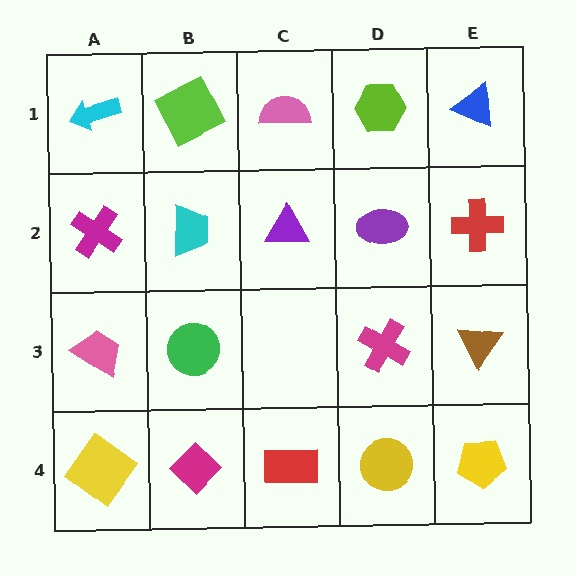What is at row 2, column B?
A cyan trapezoid.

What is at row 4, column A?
A yellow diamond.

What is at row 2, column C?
A purple triangle.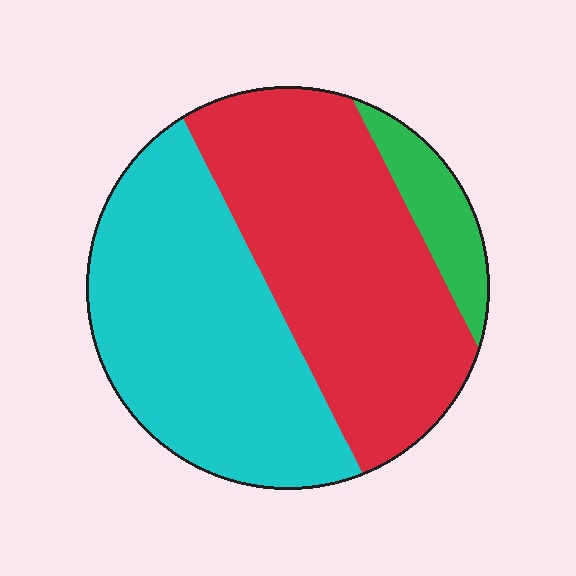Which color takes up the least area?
Green, at roughly 10%.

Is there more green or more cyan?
Cyan.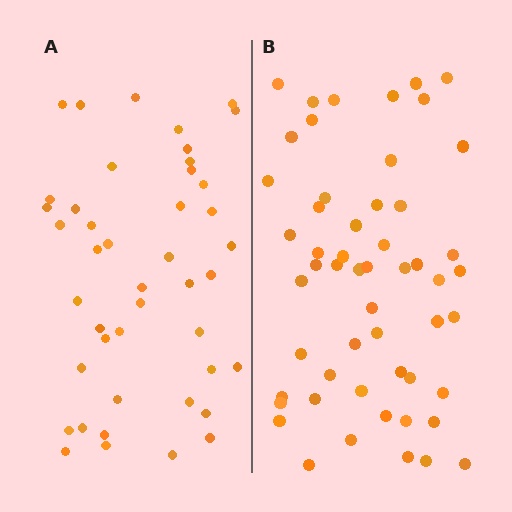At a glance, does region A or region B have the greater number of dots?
Region B (the right region) has more dots.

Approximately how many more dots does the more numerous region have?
Region B has roughly 10 or so more dots than region A.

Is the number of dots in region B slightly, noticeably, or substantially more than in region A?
Region B has only slightly more — the two regions are fairly close. The ratio is roughly 1.2 to 1.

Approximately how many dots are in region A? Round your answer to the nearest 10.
About 40 dots. (The exact count is 44, which rounds to 40.)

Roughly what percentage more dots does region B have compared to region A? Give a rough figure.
About 25% more.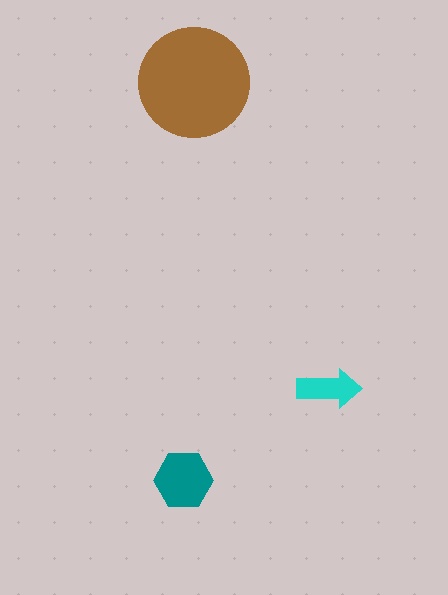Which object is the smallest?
The cyan arrow.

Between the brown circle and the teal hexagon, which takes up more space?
The brown circle.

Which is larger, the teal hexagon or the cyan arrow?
The teal hexagon.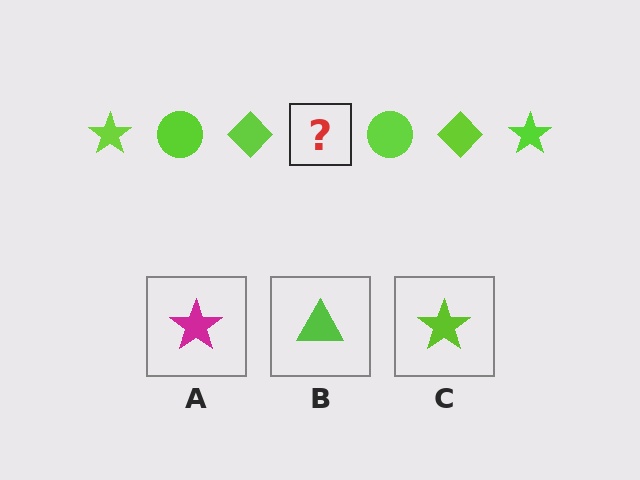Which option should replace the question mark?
Option C.